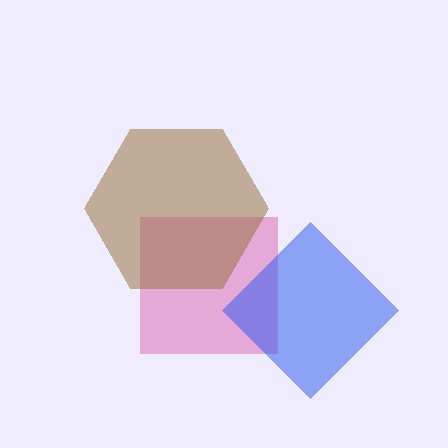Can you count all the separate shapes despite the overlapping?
Yes, there are 3 separate shapes.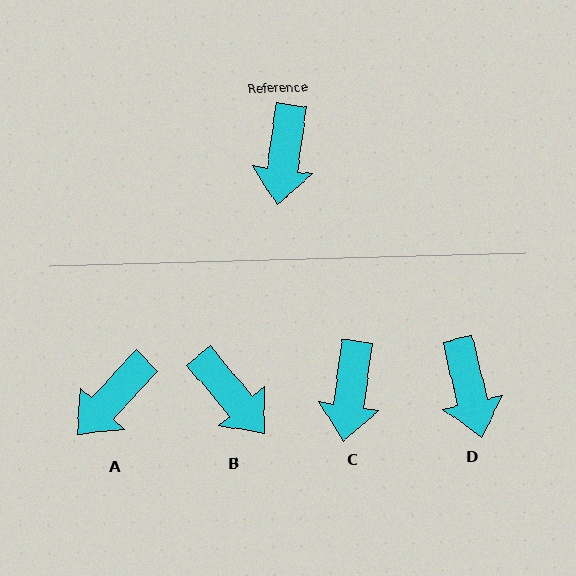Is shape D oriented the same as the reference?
No, it is off by about 21 degrees.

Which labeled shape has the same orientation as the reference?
C.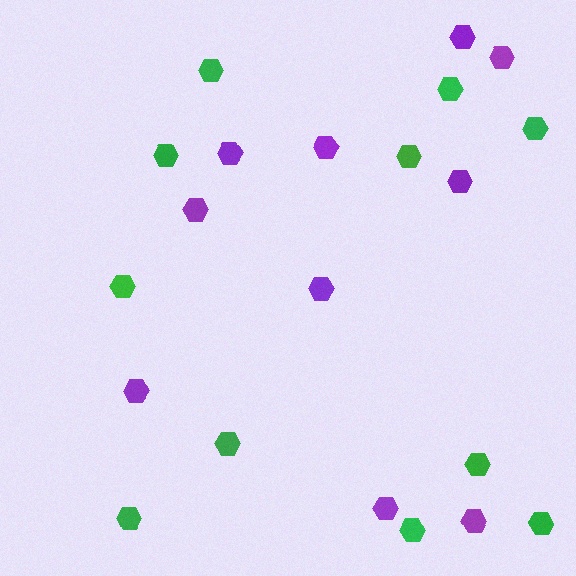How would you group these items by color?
There are 2 groups: one group of green hexagons (11) and one group of purple hexagons (10).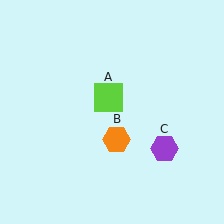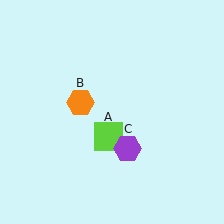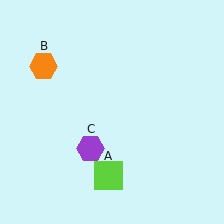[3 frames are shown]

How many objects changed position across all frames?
3 objects changed position: lime square (object A), orange hexagon (object B), purple hexagon (object C).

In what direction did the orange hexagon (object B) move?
The orange hexagon (object B) moved up and to the left.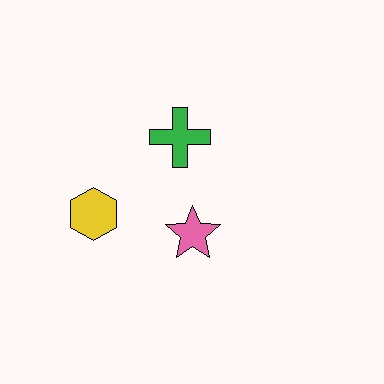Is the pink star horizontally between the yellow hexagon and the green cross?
No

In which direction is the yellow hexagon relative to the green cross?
The yellow hexagon is to the left of the green cross.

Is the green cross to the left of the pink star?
Yes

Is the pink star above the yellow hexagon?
No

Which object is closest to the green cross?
The pink star is closest to the green cross.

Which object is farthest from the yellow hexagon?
The green cross is farthest from the yellow hexagon.